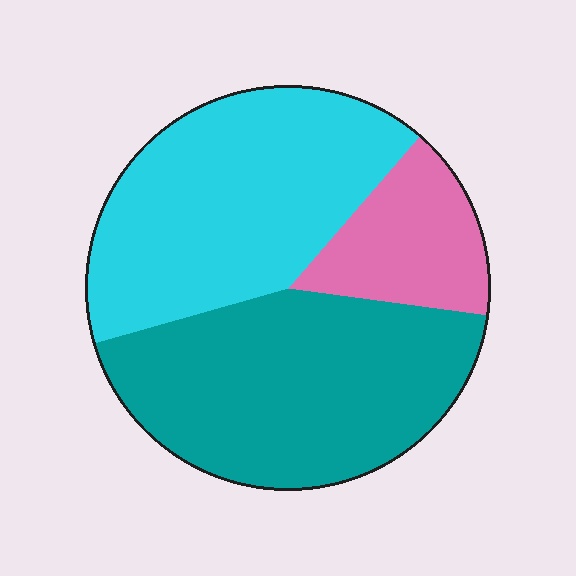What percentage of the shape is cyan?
Cyan covers around 40% of the shape.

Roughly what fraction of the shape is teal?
Teal covers around 45% of the shape.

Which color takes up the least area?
Pink, at roughly 15%.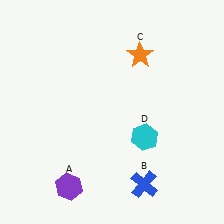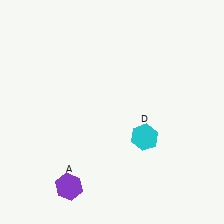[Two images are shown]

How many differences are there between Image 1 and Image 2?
There are 2 differences between the two images.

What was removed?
The orange star (C), the blue cross (B) were removed in Image 2.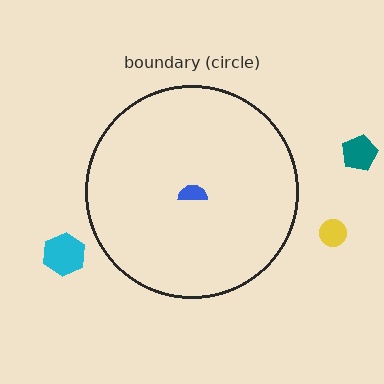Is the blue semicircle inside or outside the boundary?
Inside.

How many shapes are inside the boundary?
1 inside, 3 outside.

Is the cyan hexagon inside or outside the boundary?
Outside.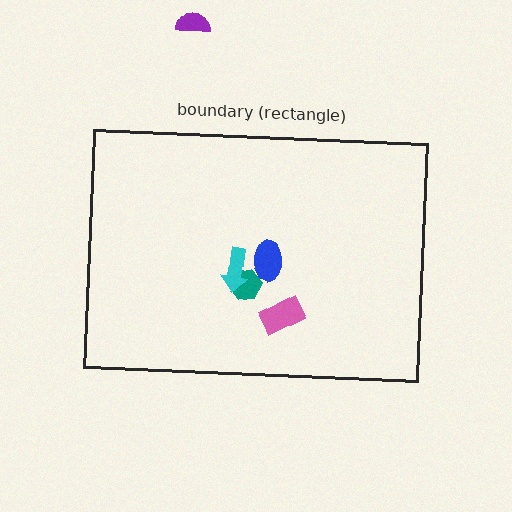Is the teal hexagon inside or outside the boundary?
Inside.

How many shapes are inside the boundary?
4 inside, 1 outside.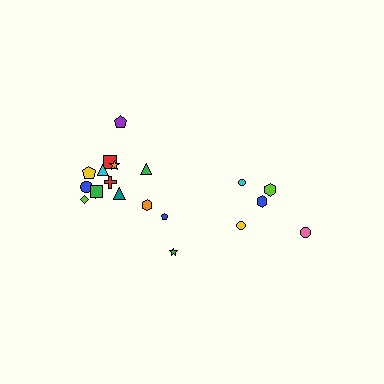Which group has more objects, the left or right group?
The left group.